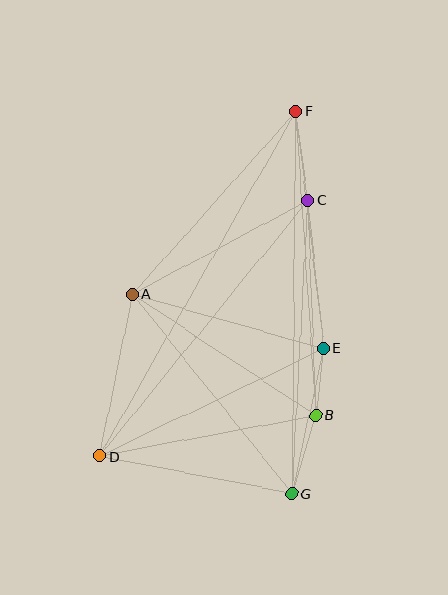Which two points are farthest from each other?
Points D and F are farthest from each other.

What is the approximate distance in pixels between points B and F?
The distance between B and F is approximately 305 pixels.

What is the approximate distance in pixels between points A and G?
The distance between A and G is approximately 256 pixels.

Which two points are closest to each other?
Points B and E are closest to each other.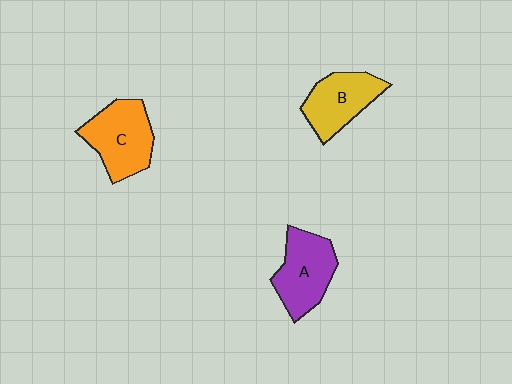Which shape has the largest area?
Shape C (orange).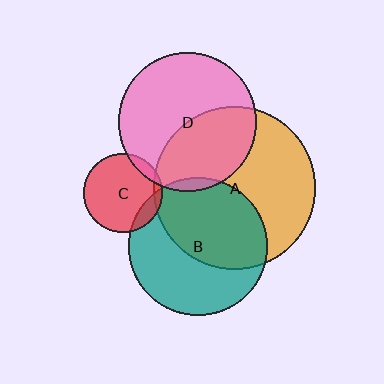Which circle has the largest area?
Circle A (orange).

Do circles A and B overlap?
Yes.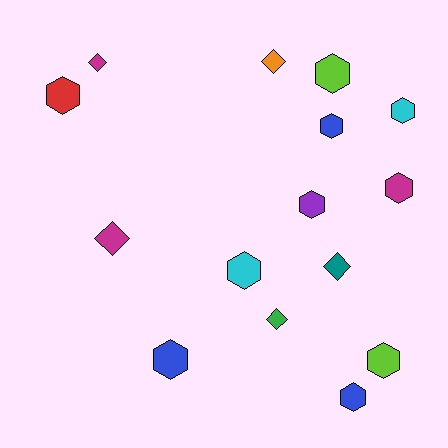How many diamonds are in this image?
There are 5 diamonds.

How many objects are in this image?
There are 15 objects.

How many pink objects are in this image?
There are no pink objects.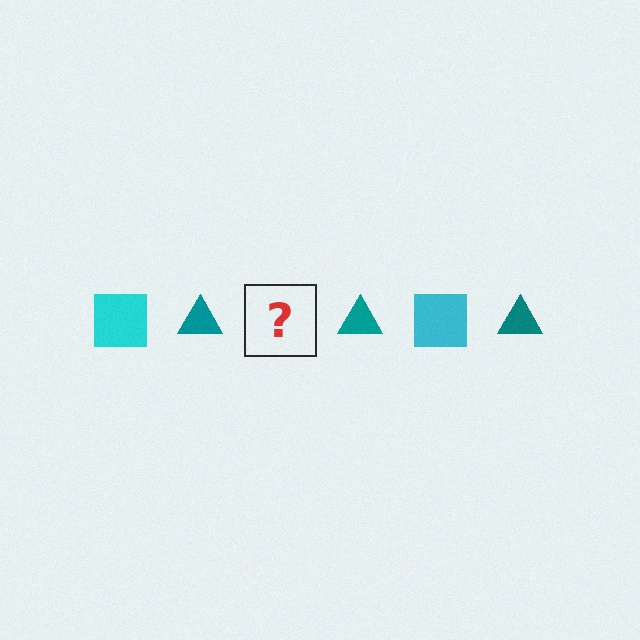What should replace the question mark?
The question mark should be replaced with a cyan square.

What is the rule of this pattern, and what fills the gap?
The rule is that the pattern alternates between cyan square and teal triangle. The gap should be filled with a cyan square.